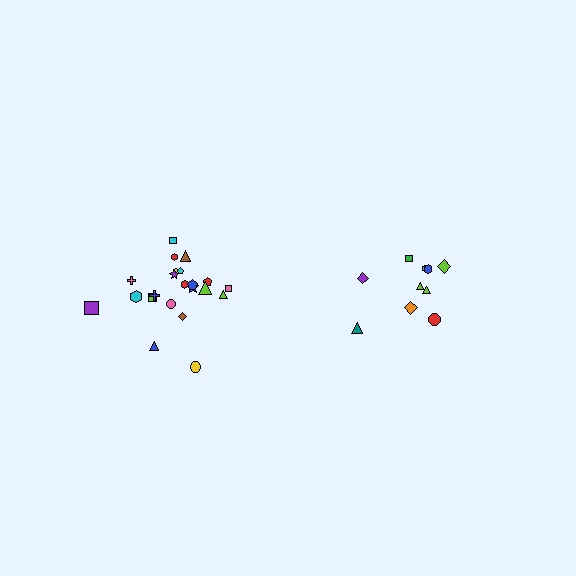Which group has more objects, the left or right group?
The left group.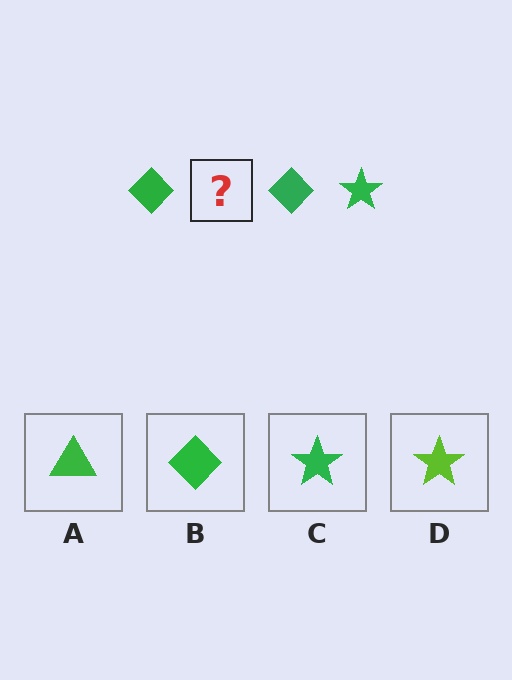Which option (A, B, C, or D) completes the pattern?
C.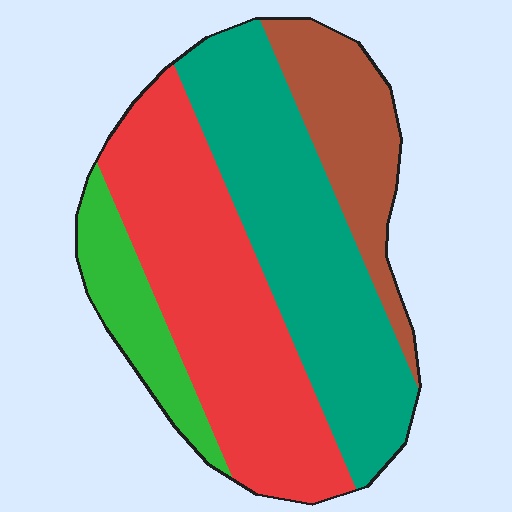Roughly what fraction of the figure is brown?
Brown takes up about one sixth (1/6) of the figure.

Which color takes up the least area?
Green, at roughly 10%.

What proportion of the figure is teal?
Teal covers around 35% of the figure.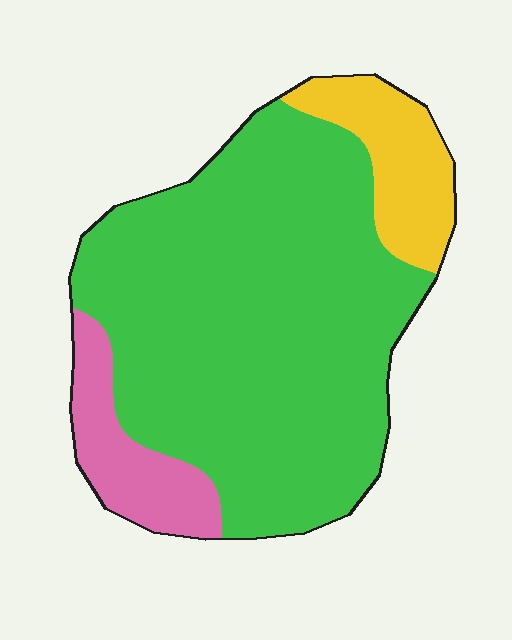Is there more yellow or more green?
Green.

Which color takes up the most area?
Green, at roughly 75%.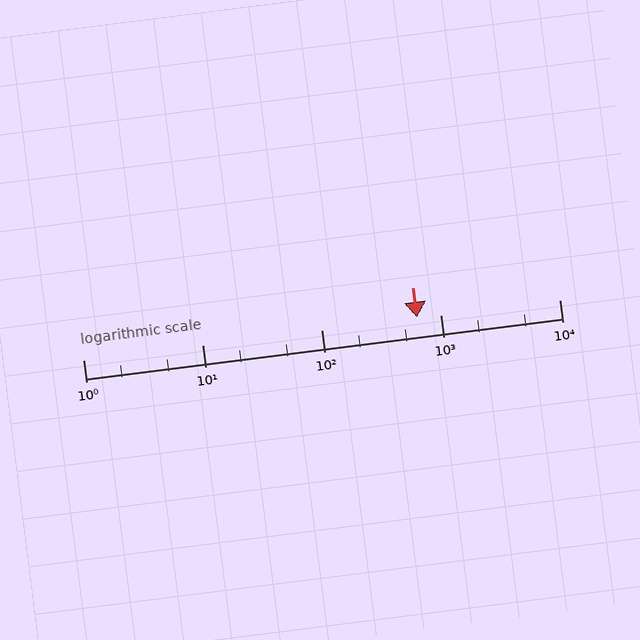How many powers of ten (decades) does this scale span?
The scale spans 4 decades, from 1 to 10000.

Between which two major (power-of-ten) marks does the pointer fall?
The pointer is between 100 and 1000.